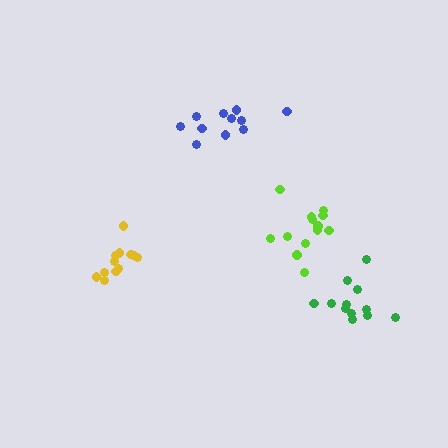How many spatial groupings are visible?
There are 4 spatial groupings.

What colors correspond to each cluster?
The clusters are colored: yellow, green, lime, blue.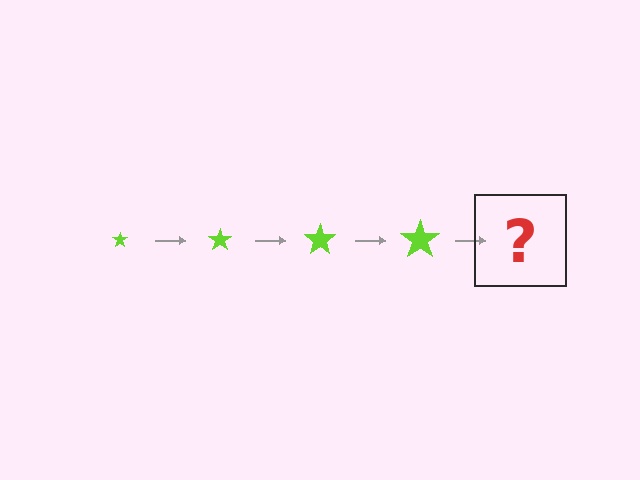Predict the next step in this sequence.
The next step is a lime star, larger than the previous one.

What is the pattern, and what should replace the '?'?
The pattern is that the star gets progressively larger each step. The '?' should be a lime star, larger than the previous one.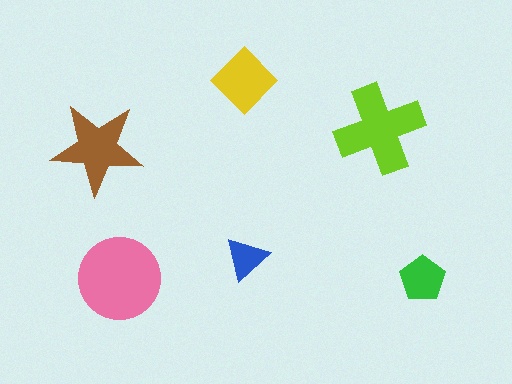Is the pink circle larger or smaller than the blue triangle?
Larger.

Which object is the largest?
The pink circle.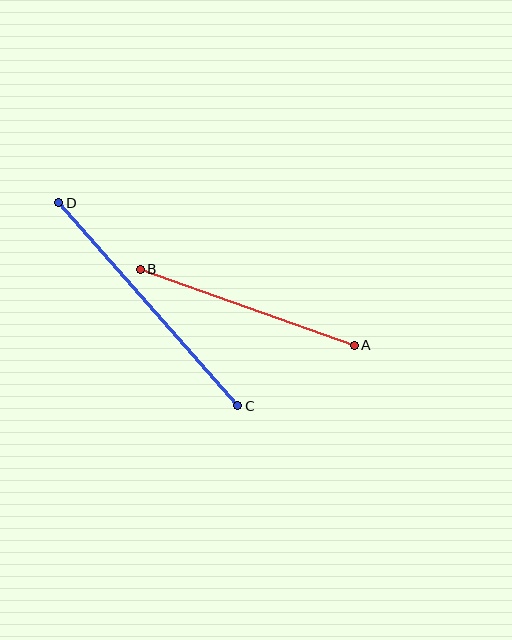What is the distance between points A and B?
The distance is approximately 227 pixels.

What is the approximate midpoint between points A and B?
The midpoint is at approximately (247, 307) pixels.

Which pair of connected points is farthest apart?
Points C and D are farthest apart.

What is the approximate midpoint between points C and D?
The midpoint is at approximately (148, 304) pixels.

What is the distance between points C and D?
The distance is approximately 271 pixels.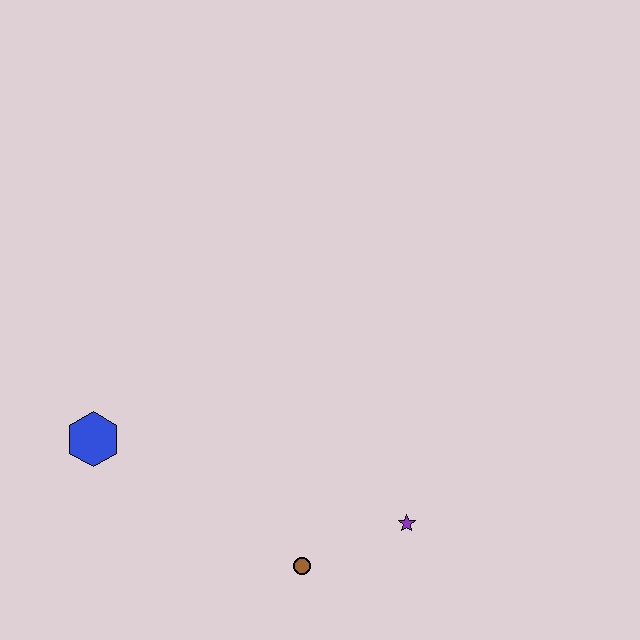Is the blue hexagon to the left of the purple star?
Yes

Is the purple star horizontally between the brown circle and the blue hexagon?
No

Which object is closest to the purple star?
The brown circle is closest to the purple star.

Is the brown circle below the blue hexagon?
Yes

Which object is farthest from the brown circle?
The blue hexagon is farthest from the brown circle.